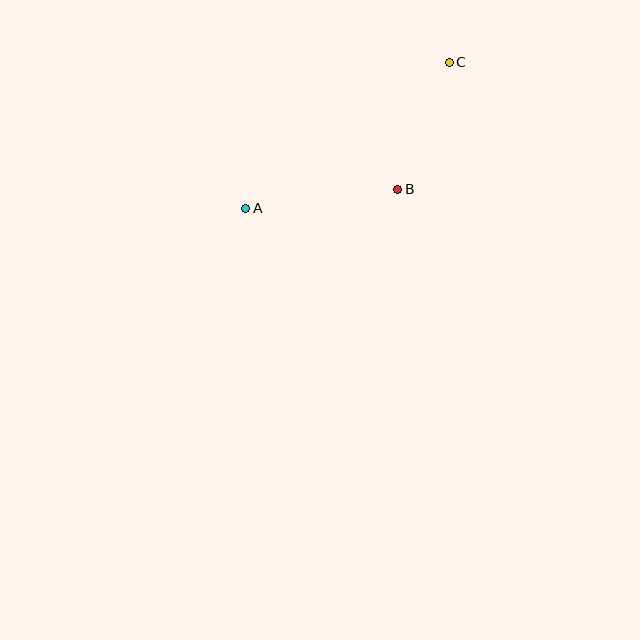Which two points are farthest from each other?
Points A and C are farthest from each other.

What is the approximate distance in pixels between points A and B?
The distance between A and B is approximately 153 pixels.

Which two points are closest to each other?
Points B and C are closest to each other.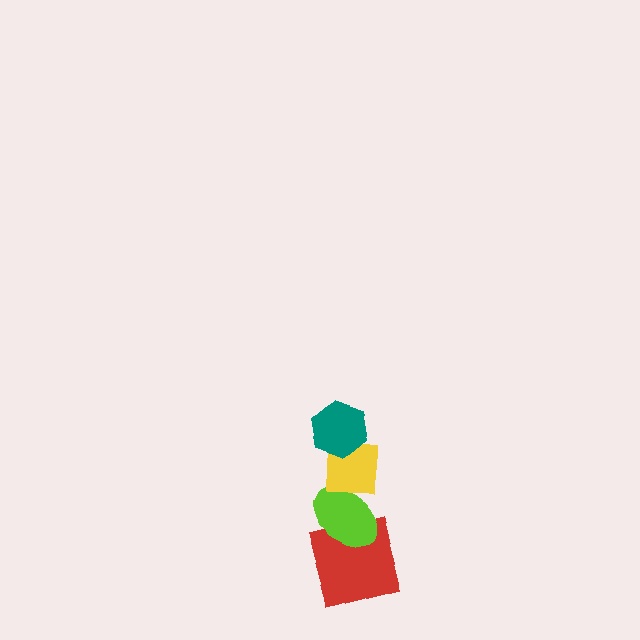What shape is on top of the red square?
The lime ellipse is on top of the red square.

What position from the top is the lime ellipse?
The lime ellipse is 3rd from the top.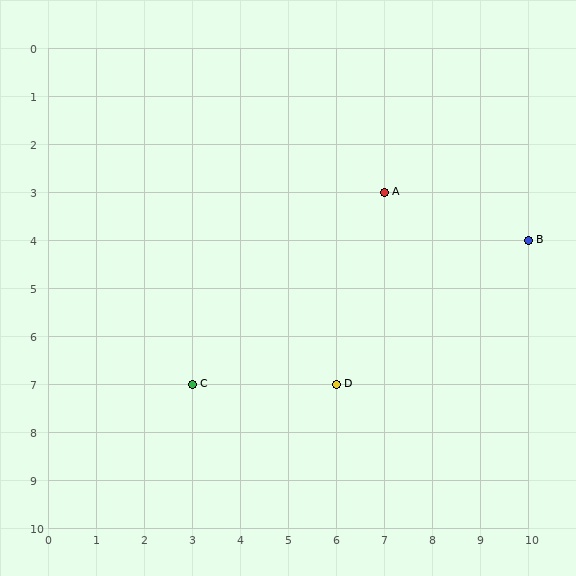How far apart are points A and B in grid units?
Points A and B are 3 columns and 1 row apart (about 3.2 grid units diagonally).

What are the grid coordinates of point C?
Point C is at grid coordinates (3, 7).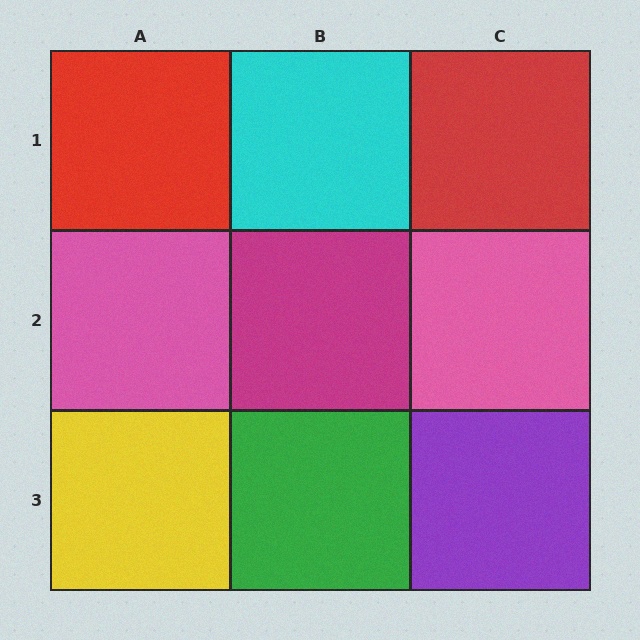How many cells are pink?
2 cells are pink.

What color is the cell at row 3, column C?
Purple.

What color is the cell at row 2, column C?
Pink.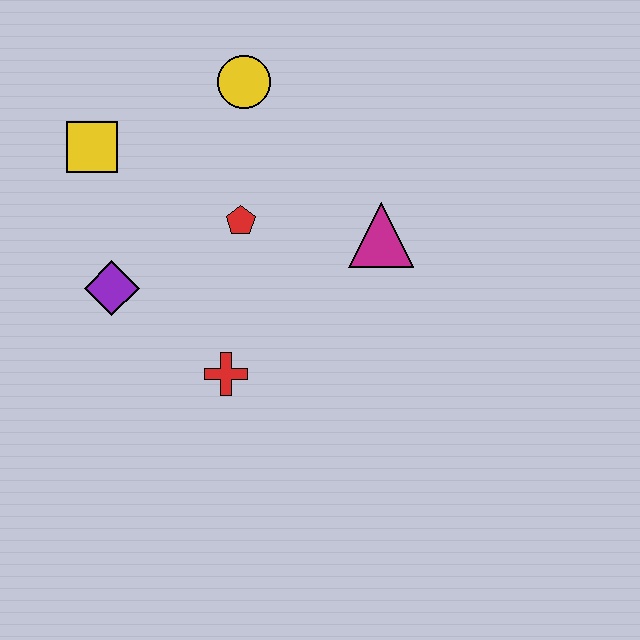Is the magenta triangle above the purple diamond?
Yes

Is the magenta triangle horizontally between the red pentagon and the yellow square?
No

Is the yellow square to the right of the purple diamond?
No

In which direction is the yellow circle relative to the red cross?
The yellow circle is above the red cross.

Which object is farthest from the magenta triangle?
The yellow square is farthest from the magenta triangle.